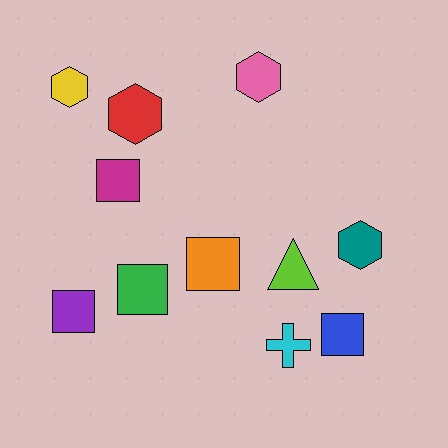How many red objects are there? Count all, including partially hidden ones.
There is 1 red object.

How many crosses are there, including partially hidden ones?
There is 1 cross.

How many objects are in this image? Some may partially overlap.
There are 11 objects.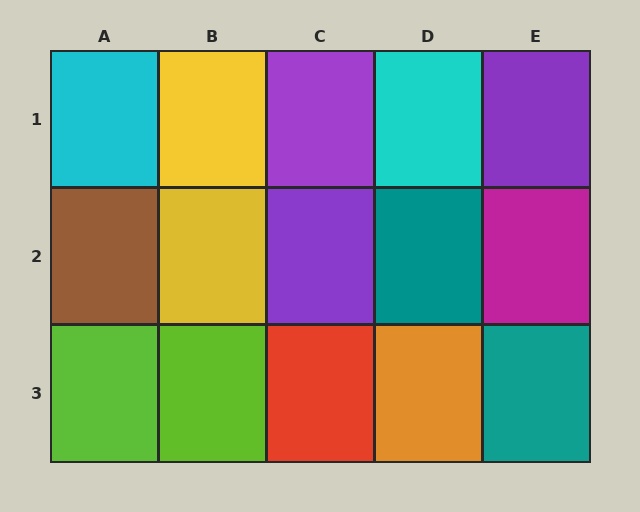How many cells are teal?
2 cells are teal.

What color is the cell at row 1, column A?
Cyan.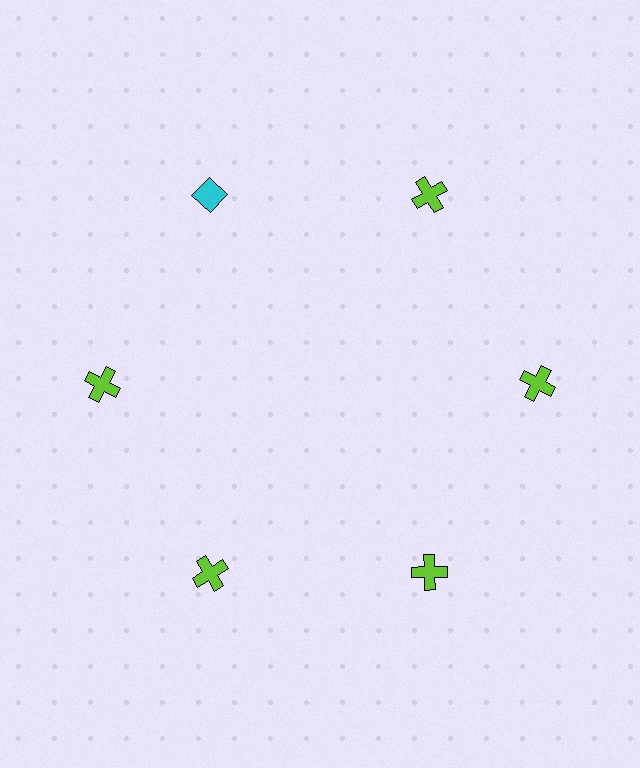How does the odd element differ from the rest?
It differs in both color (cyan instead of lime) and shape (diamond instead of cross).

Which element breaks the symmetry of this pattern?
The cyan diamond at roughly the 11 o'clock position breaks the symmetry. All other shapes are lime crosses.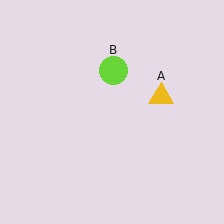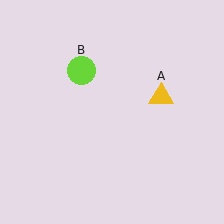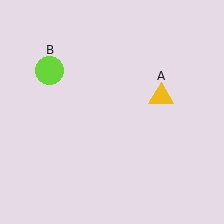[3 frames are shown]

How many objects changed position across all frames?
1 object changed position: lime circle (object B).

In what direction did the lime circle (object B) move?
The lime circle (object B) moved left.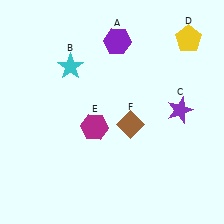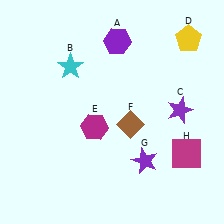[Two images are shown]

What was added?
A purple star (G), a magenta square (H) were added in Image 2.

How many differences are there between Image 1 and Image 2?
There are 2 differences between the two images.